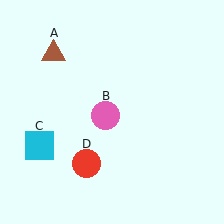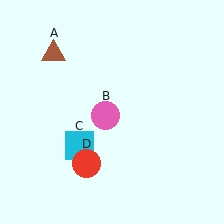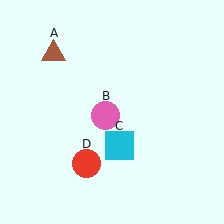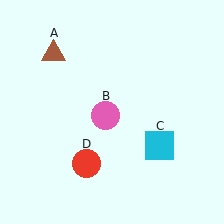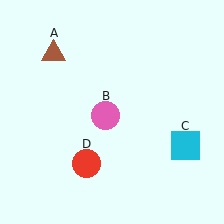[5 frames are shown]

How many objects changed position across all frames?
1 object changed position: cyan square (object C).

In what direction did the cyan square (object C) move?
The cyan square (object C) moved right.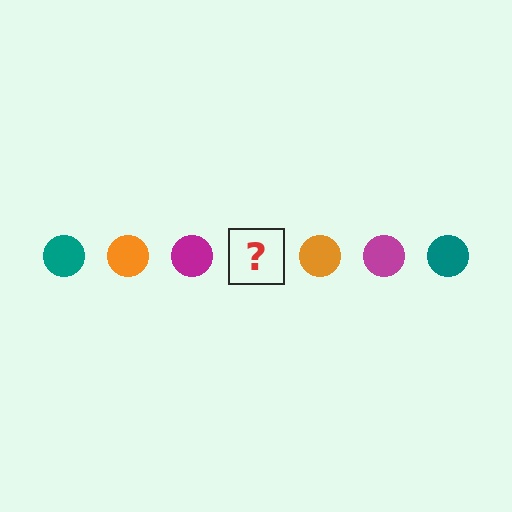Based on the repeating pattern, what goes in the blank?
The blank should be a teal circle.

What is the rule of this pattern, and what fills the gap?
The rule is that the pattern cycles through teal, orange, magenta circles. The gap should be filled with a teal circle.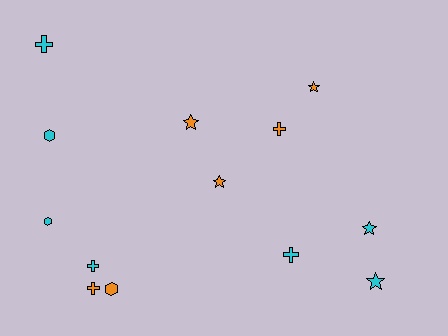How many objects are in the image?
There are 13 objects.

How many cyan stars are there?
There are 2 cyan stars.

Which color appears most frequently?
Cyan, with 7 objects.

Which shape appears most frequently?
Cross, with 5 objects.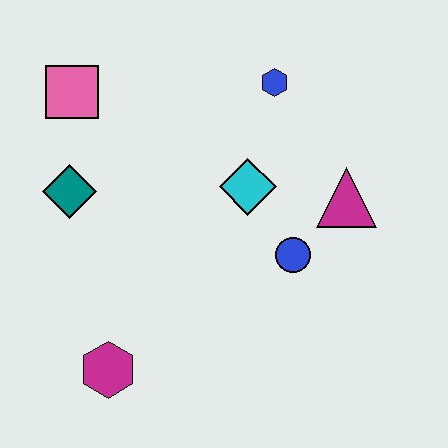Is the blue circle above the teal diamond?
No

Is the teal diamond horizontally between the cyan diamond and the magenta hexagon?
No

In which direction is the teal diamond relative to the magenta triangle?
The teal diamond is to the left of the magenta triangle.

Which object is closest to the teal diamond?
The pink square is closest to the teal diamond.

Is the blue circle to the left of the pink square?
No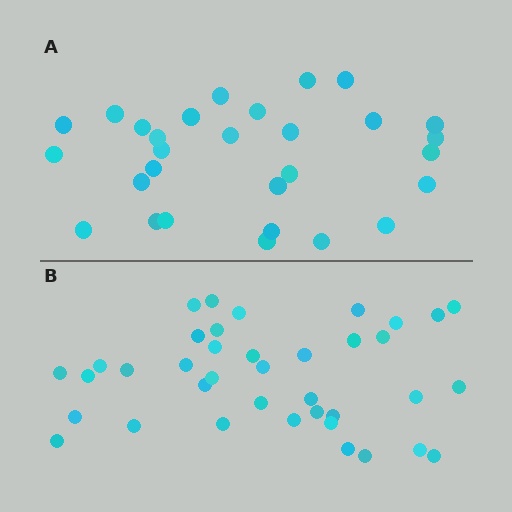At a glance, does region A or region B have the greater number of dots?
Region B (the bottom region) has more dots.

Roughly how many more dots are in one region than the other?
Region B has roughly 8 or so more dots than region A.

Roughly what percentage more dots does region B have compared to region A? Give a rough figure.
About 30% more.